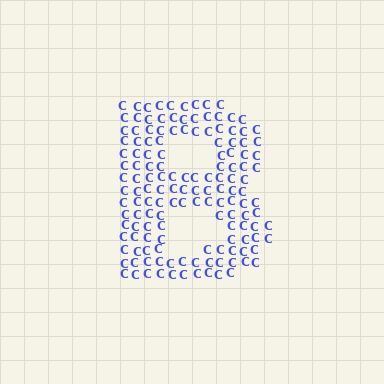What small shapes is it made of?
It is made of small letter C's.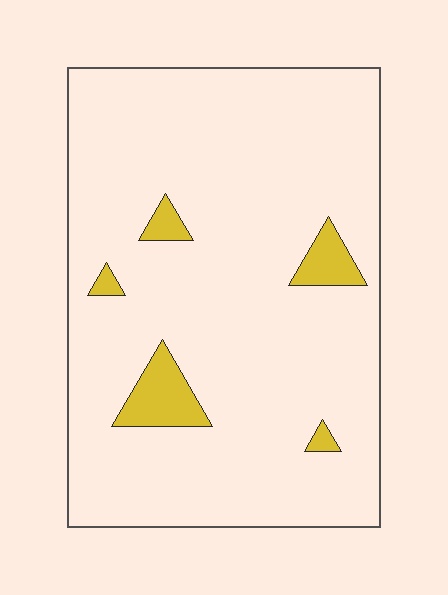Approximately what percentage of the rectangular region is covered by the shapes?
Approximately 5%.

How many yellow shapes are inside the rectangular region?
5.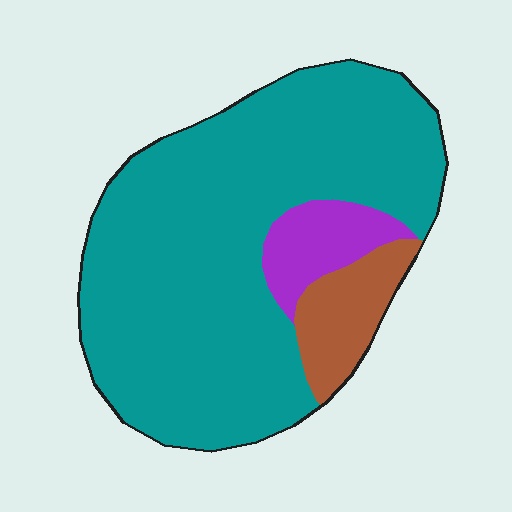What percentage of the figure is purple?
Purple takes up about one tenth (1/10) of the figure.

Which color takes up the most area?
Teal, at roughly 80%.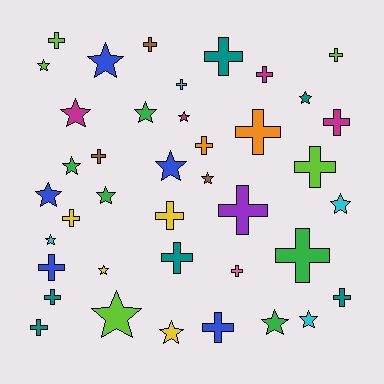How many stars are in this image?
There are 18 stars.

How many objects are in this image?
There are 40 objects.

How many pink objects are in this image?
There is 1 pink object.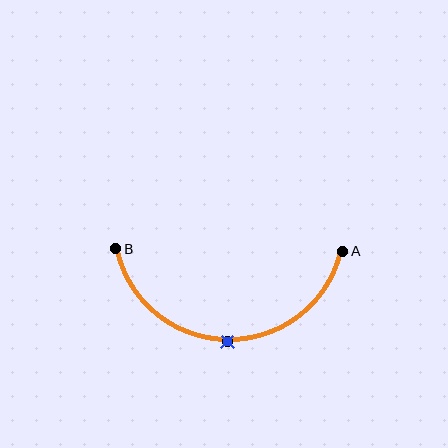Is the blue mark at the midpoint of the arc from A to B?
Yes. The blue mark lies on the arc at equal arc-length from both A and B — it is the arc midpoint.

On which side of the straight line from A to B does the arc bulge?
The arc bulges below the straight line connecting A and B.